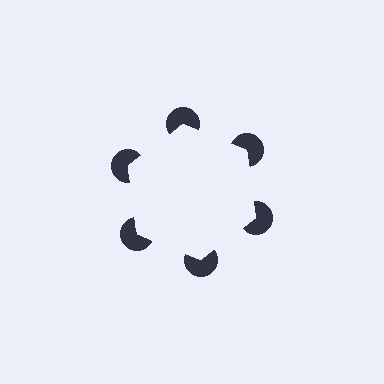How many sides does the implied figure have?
6 sides.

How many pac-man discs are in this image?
There are 6 — one at each vertex of the illusory hexagon.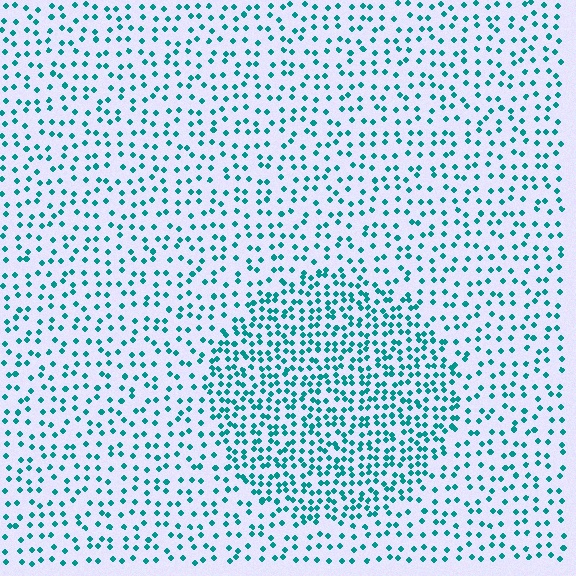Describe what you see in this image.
The image contains small teal elements arranged at two different densities. A circle-shaped region is visible where the elements are more densely packed than the surrounding area.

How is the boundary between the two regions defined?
The boundary is defined by a change in element density (approximately 1.9x ratio). All elements are the same color, size, and shape.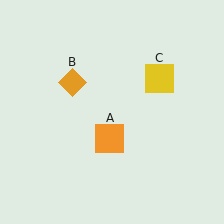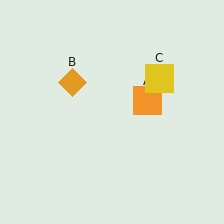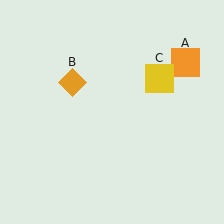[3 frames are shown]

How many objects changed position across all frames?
1 object changed position: orange square (object A).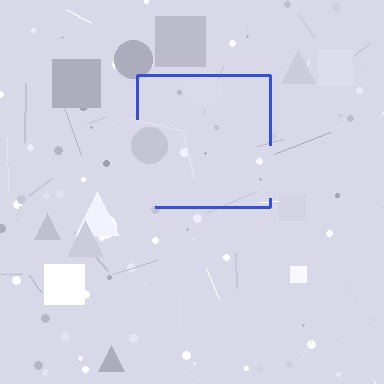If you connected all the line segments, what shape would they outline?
They would outline a square.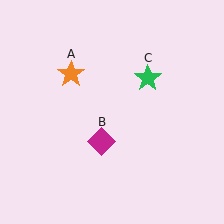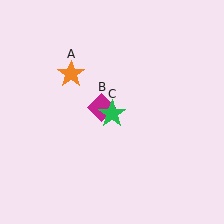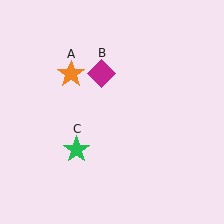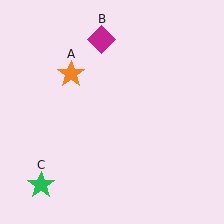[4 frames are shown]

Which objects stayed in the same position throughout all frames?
Orange star (object A) remained stationary.